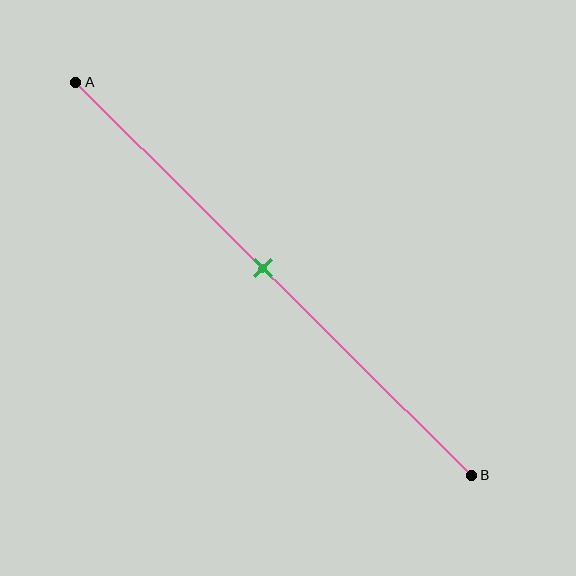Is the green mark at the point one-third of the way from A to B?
No, the mark is at about 45% from A, not at the 33% one-third point.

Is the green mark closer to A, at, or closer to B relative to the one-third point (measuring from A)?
The green mark is closer to point B than the one-third point of segment AB.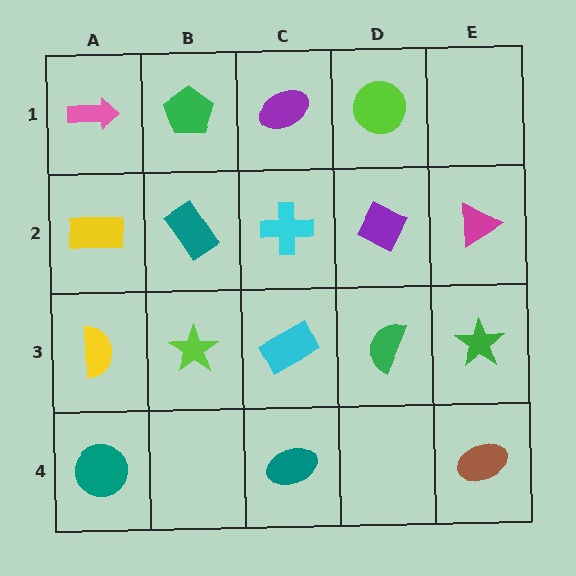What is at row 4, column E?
A brown ellipse.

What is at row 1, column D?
A lime circle.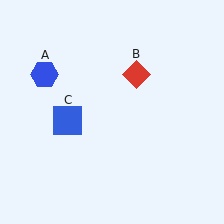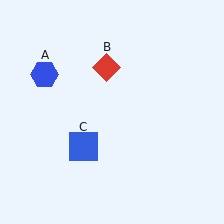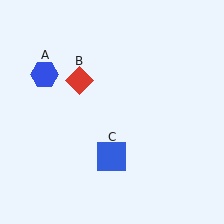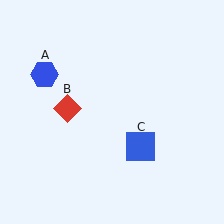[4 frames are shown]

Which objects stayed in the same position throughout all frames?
Blue hexagon (object A) remained stationary.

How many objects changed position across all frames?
2 objects changed position: red diamond (object B), blue square (object C).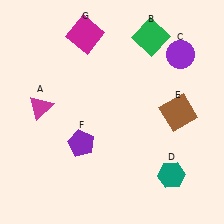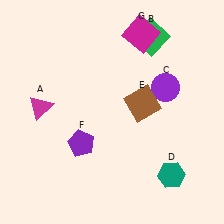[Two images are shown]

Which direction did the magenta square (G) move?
The magenta square (G) moved right.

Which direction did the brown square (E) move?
The brown square (E) moved left.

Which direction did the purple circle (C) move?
The purple circle (C) moved down.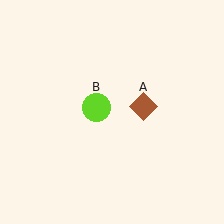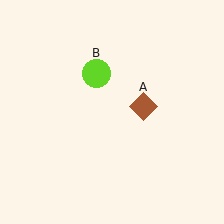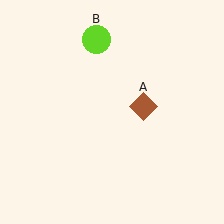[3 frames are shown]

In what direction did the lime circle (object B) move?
The lime circle (object B) moved up.